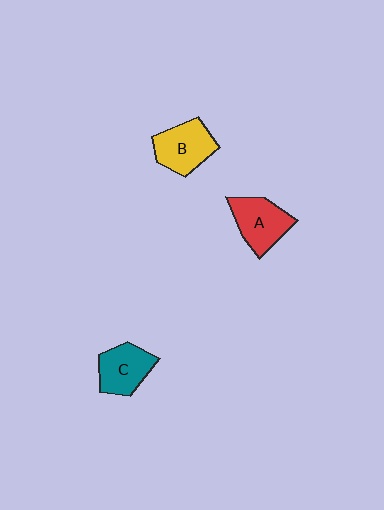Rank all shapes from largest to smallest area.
From largest to smallest: B (yellow), A (red), C (teal).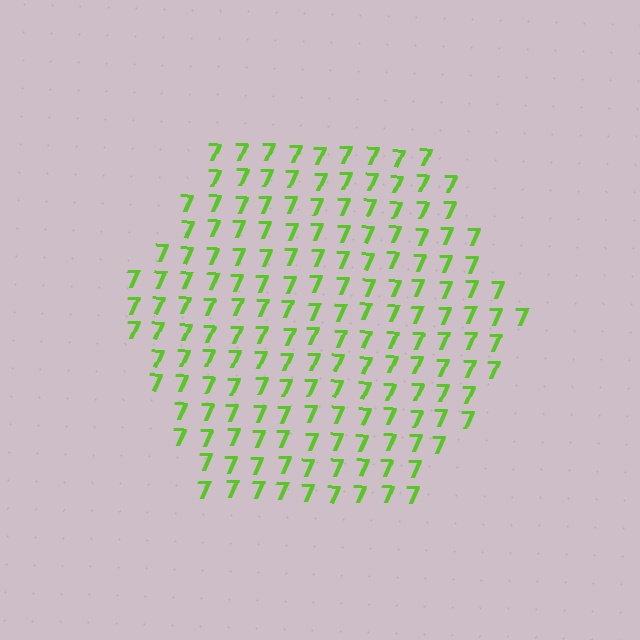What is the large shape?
The large shape is a hexagon.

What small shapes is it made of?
It is made of small digit 7's.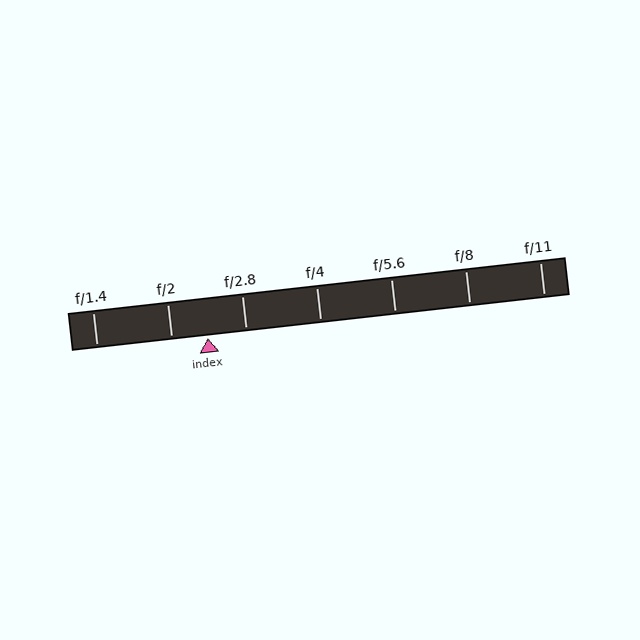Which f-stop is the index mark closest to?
The index mark is closest to f/2.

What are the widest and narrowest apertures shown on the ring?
The widest aperture shown is f/1.4 and the narrowest is f/11.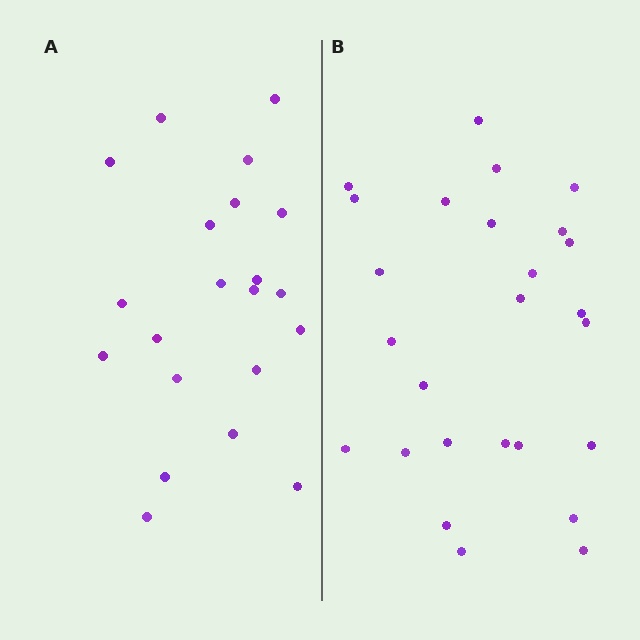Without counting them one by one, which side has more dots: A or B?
Region B (the right region) has more dots.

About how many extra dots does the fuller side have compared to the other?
Region B has about 5 more dots than region A.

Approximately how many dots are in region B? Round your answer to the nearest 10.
About 30 dots. (The exact count is 26, which rounds to 30.)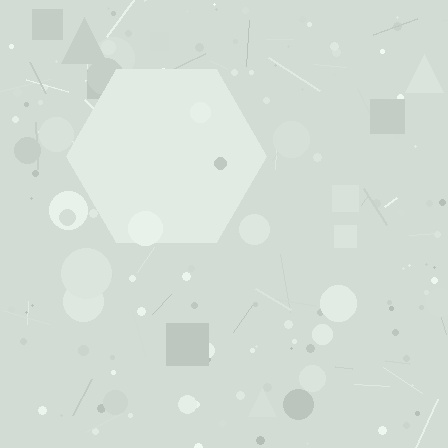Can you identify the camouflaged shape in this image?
The camouflaged shape is a hexagon.